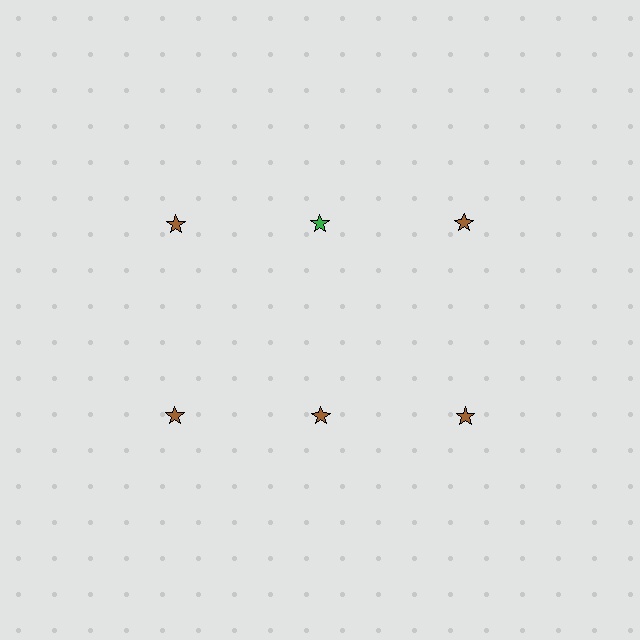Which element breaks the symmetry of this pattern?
The green star in the top row, second from left column breaks the symmetry. All other shapes are brown stars.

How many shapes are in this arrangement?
There are 6 shapes arranged in a grid pattern.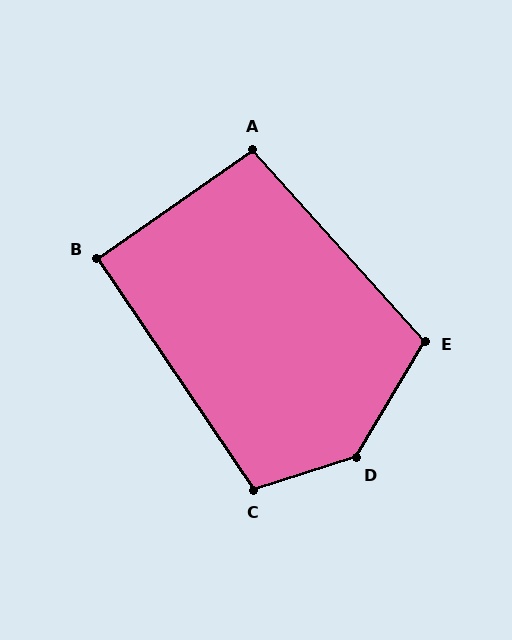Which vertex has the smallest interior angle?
B, at approximately 91 degrees.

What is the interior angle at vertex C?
Approximately 106 degrees (obtuse).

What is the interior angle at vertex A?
Approximately 97 degrees (obtuse).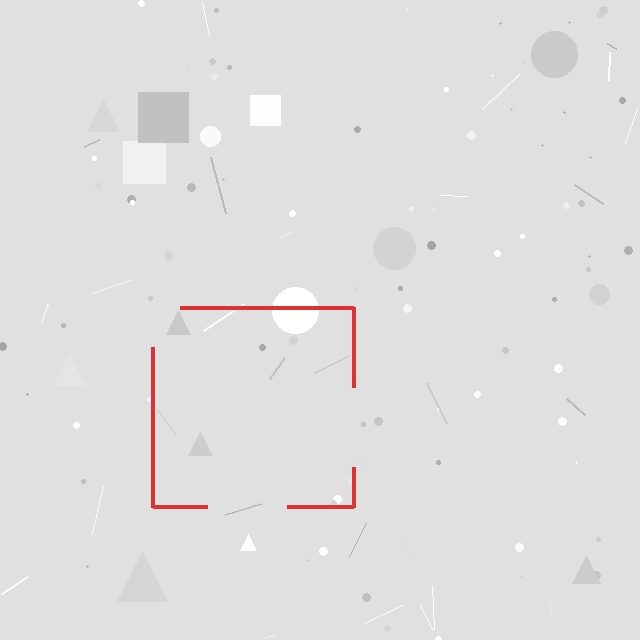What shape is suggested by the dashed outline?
The dashed outline suggests a square.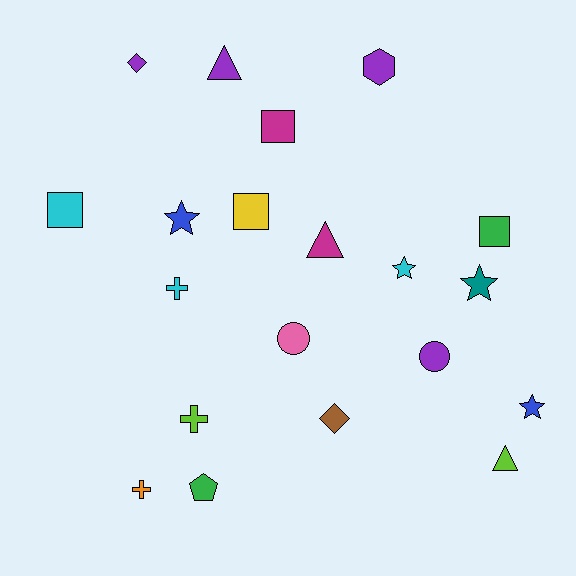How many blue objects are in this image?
There are 2 blue objects.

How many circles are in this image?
There are 2 circles.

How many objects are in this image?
There are 20 objects.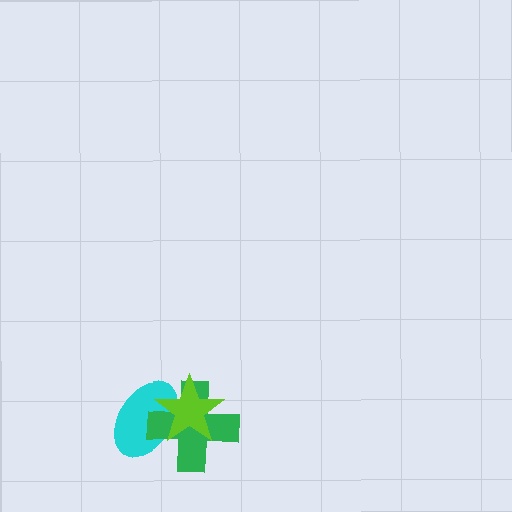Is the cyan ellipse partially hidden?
Yes, it is partially covered by another shape.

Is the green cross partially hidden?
Yes, it is partially covered by another shape.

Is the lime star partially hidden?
No, no other shape covers it.